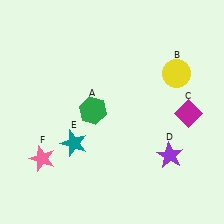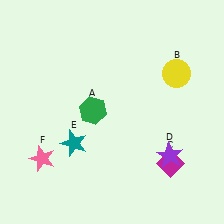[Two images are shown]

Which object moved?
The magenta diamond (C) moved down.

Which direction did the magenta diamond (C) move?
The magenta diamond (C) moved down.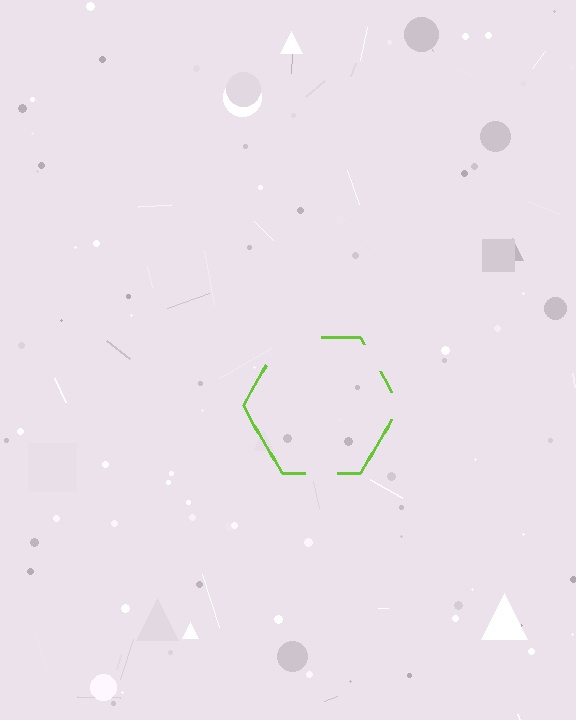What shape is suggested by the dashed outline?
The dashed outline suggests a hexagon.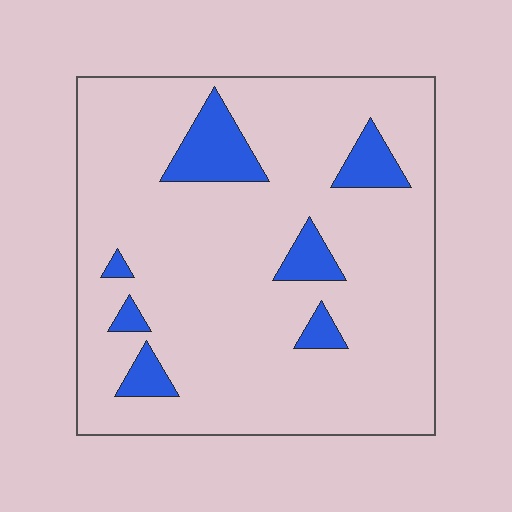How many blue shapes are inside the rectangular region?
7.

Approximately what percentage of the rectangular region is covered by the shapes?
Approximately 10%.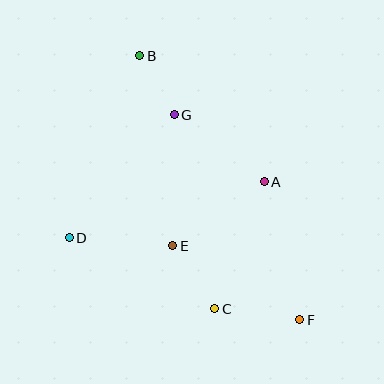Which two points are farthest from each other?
Points B and F are farthest from each other.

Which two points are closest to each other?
Points B and G are closest to each other.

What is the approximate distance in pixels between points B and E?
The distance between B and E is approximately 193 pixels.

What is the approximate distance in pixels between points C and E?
The distance between C and E is approximately 76 pixels.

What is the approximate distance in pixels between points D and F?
The distance between D and F is approximately 245 pixels.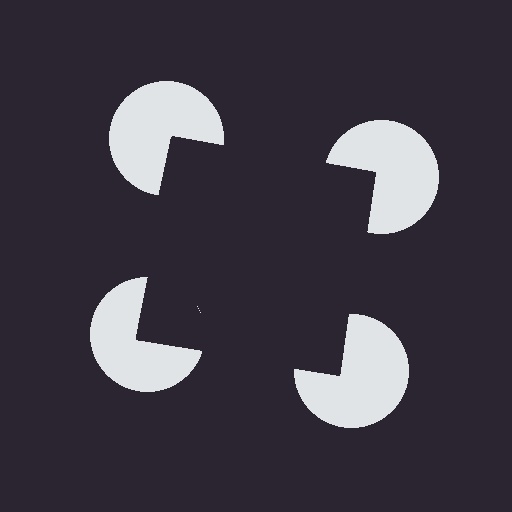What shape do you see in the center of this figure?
An illusory square — its edges are inferred from the aligned wedge cuts in the pac-man discs, not physically drawn.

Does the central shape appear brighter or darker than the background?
It typically appears slightly darker than the background, even though no actual brightness change is drawn.